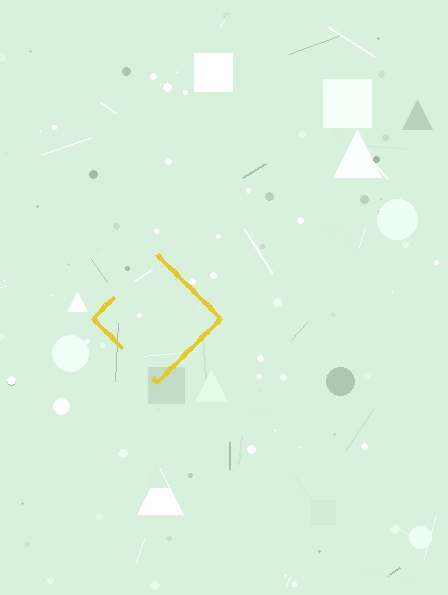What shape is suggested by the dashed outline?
The dashed outline suggests a diamond.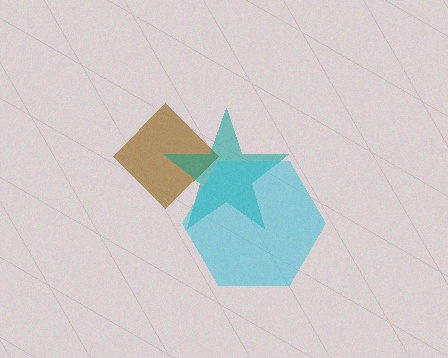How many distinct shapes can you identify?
There are 3 distinct shapes: a brown diamond, a teal star, a cyan hexagon.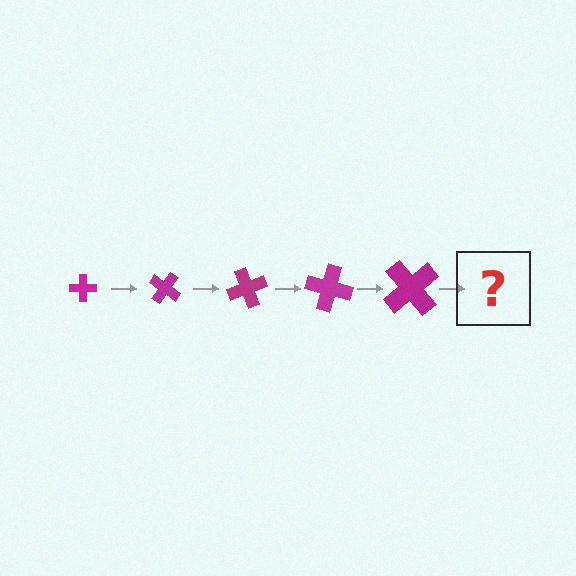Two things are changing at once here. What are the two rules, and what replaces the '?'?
The two rules are that the cross grows larger each step and it rotates 35 degrees each step. The '?' should be a cross, larger than the previous one and rotated 175 degrees from the start.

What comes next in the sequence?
The next element should be a cross, larger than the previous one and rotated 175 degrees from the start.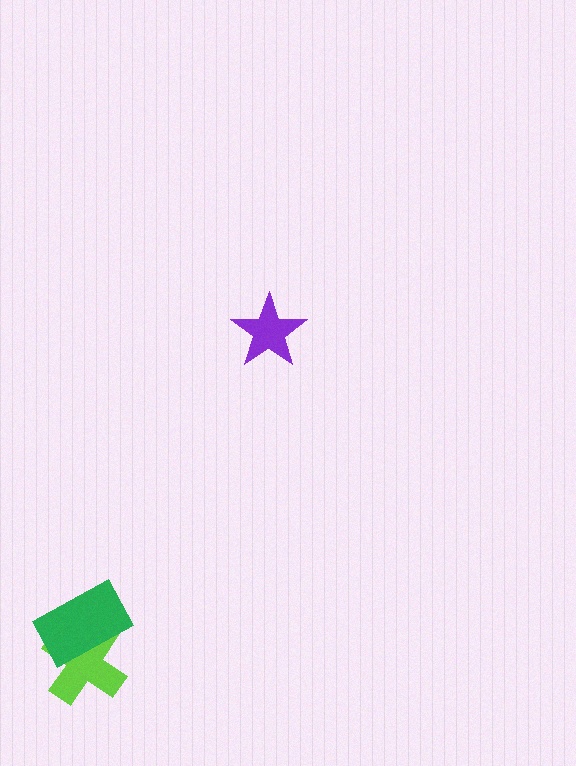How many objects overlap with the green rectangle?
1 object overlaps with the green rectangle.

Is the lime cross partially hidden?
Yes, it is partially covered by another shape.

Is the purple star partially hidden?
No, no other shape covers it.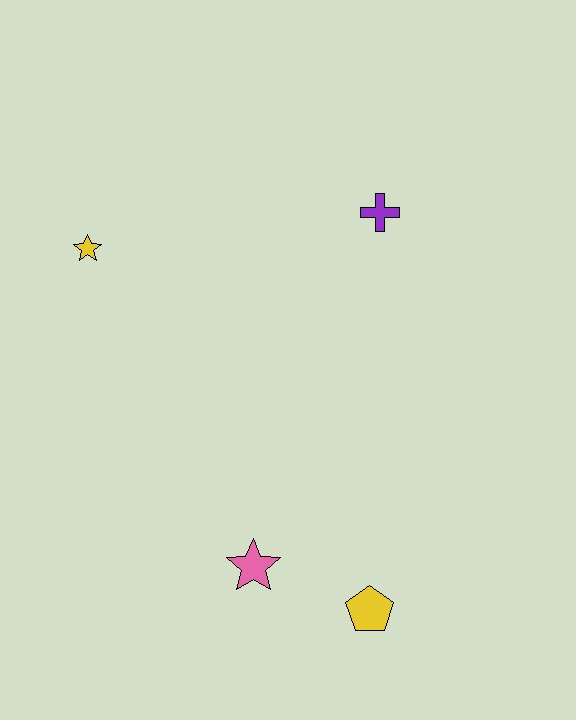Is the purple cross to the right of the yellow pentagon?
Yes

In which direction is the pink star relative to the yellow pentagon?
The pink star is to the left of the yellow pentagon.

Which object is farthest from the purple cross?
The yellow pentagon is farthest from the purple cross.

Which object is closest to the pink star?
The yellow pentagon is closest to the pink star.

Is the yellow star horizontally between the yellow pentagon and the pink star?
No